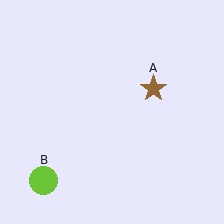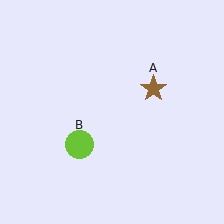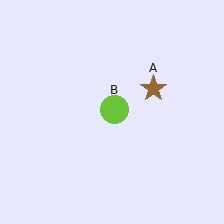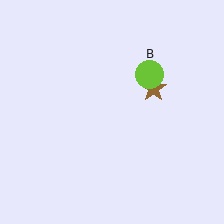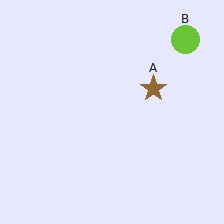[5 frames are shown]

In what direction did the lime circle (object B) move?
The lime circle (object B) moved up and to the right.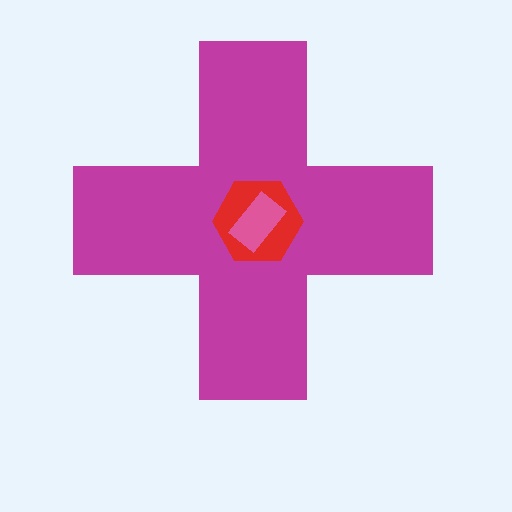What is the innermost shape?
The pink rectangle.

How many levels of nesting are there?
3.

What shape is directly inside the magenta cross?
The red hexagon.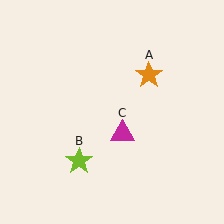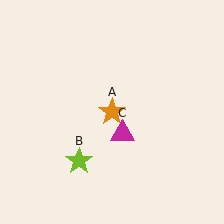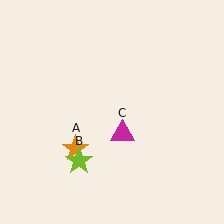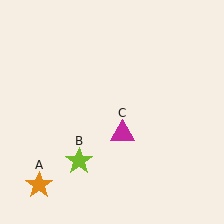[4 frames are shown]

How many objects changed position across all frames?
1 object changed position: orange star (object A).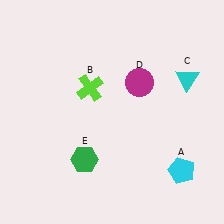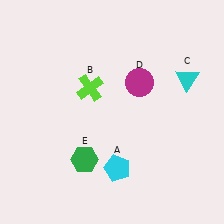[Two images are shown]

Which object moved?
The cyan pentagon (A) moved left.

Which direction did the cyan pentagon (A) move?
The cyan pentagon (A) moved left.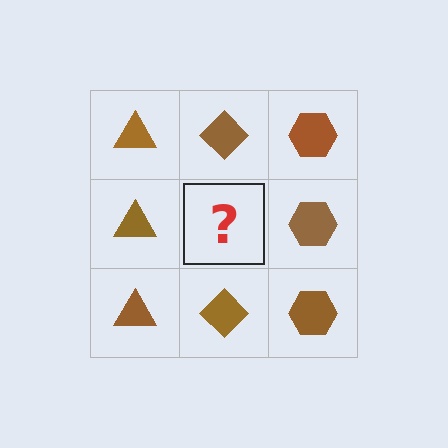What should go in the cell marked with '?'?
The missing cell should contain a brown diamond.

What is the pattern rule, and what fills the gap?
The rule is that each column has a consistent shape. The gap should be filled with a brown diamond.